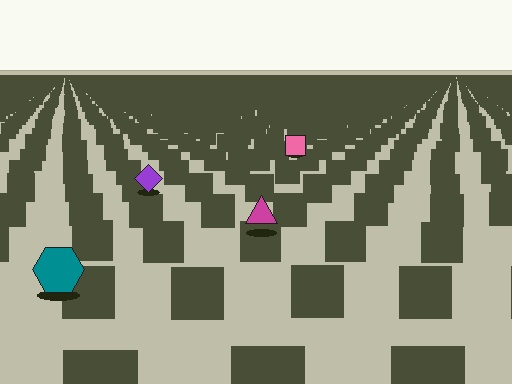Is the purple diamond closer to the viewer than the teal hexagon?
No. The teal hexagon is closer — you can tell from the texture gradient: the ground texture is coarser near it.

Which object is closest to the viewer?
The teal hexagon is closest. The texture marks near it are larger and more spread out.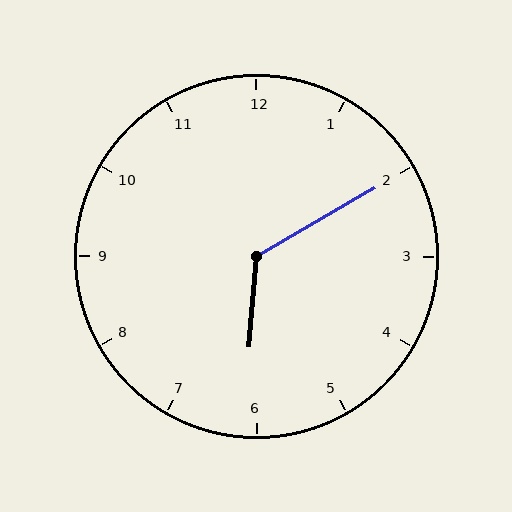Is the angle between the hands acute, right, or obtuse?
It is obtuse.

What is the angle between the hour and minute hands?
Approximately 125 degrees.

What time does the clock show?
6:10.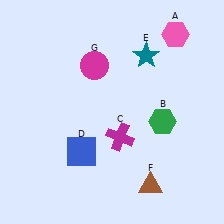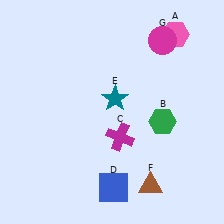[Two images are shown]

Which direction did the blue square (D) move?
The blue square (D) moved down.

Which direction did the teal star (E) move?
The teal star (E) moved down.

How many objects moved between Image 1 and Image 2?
3 objects moved between the two images.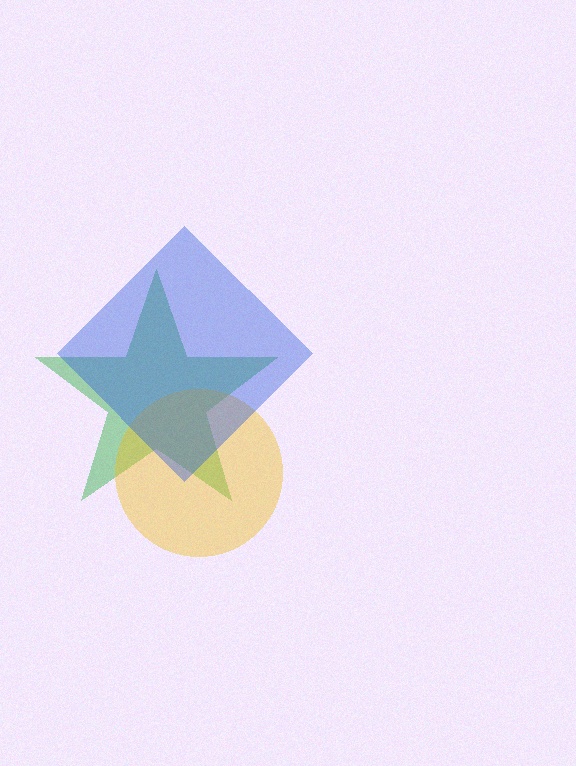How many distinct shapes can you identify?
There are 3 distinct shapes: a green star, a yellow circle, a blue diamond.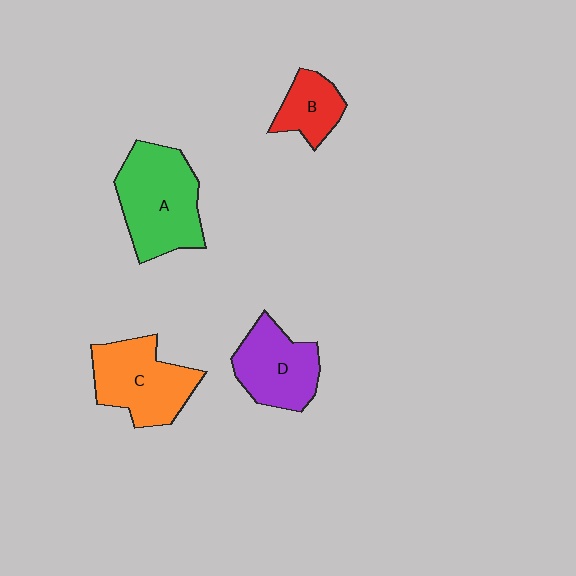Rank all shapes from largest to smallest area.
From largest to smallest: A (green), C (orange), D (purple), B (red).